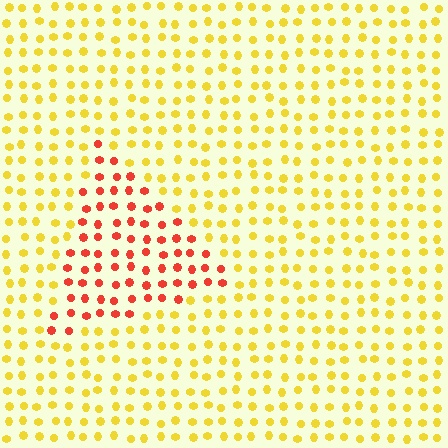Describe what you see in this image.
The image is filled with small yellow elements in a uniform arrangement. A triangle-shaped region is visible where the elements are tinted to a slightly different hue, forming a subtle color boundary.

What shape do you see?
I see a triangle.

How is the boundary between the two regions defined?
The boundary is defined purely by a slight shift in hue (about 49 degrees). Spacing, size, and orientation are identical on both sides.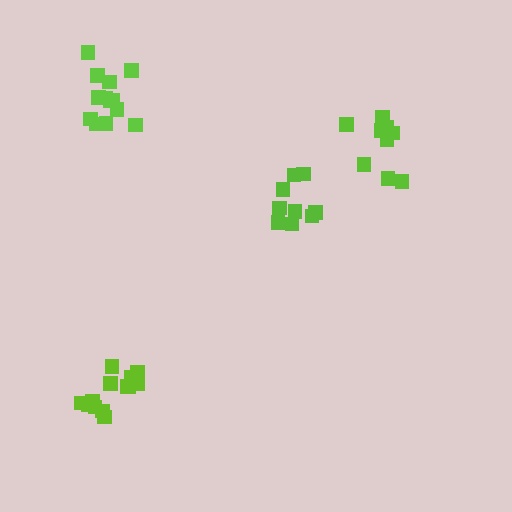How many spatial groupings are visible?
There are 4 spatial groupings.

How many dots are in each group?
Group 1: 10 dots, Group 2: 9 dots, Group 3: 13 dots, Group 4: 13 dots (45 total).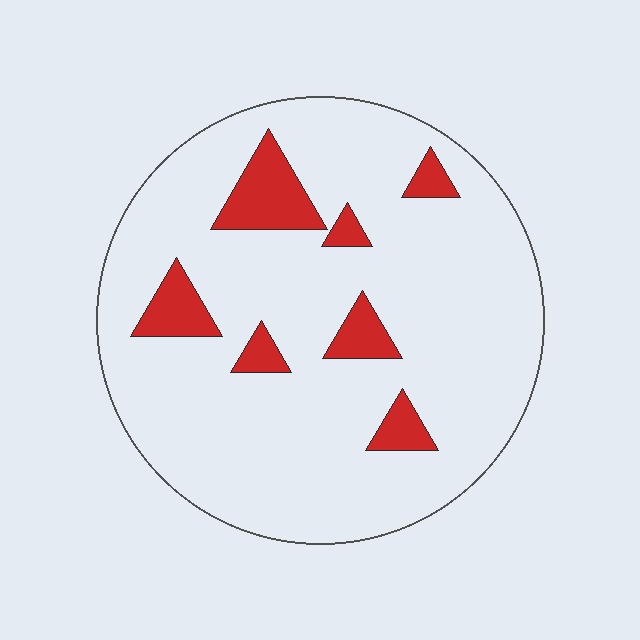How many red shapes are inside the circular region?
7.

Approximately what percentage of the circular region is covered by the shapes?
Approximately 10%.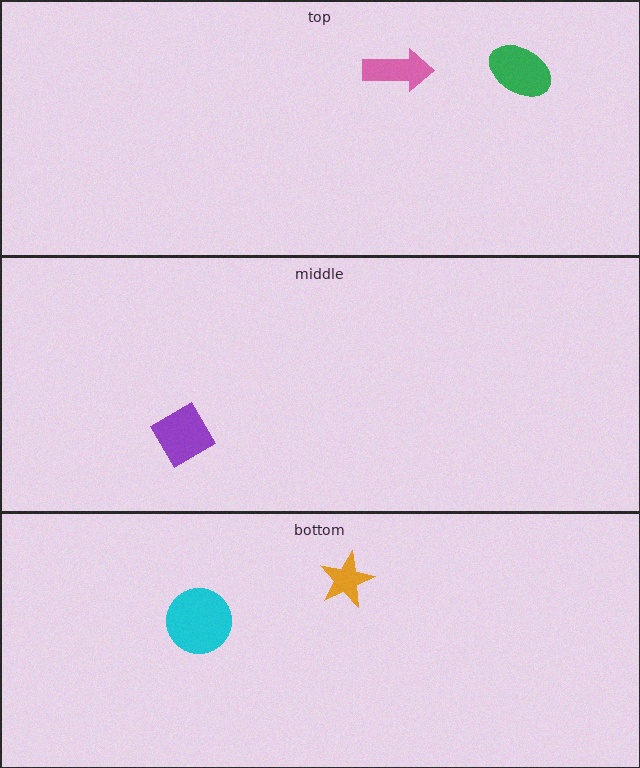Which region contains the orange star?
The bottom region.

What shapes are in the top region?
The pink arrow, the green ellipse.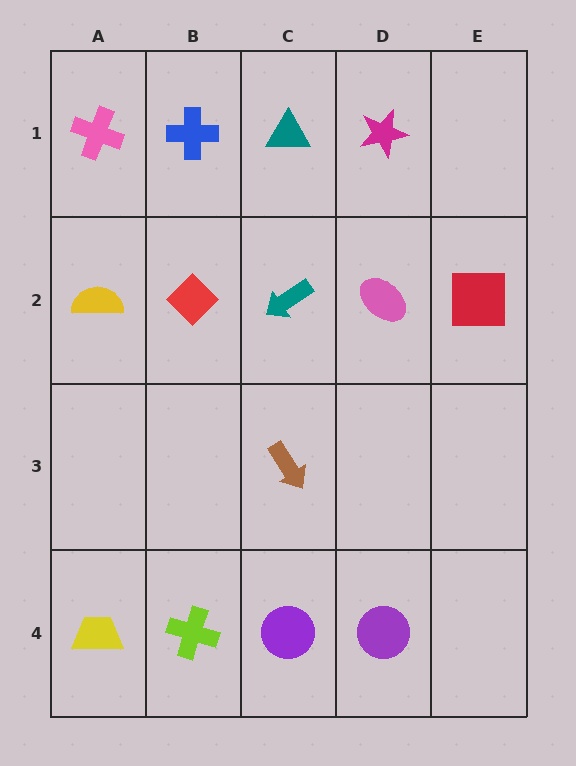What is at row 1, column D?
A magenta star.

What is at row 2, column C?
A teal arrow.